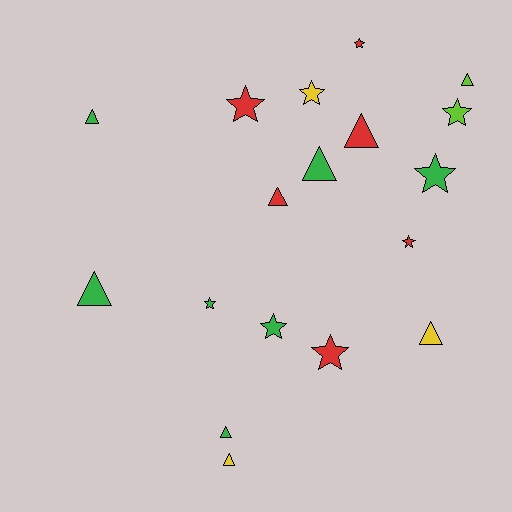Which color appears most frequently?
Green, with 7 objects.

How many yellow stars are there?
There is 1 yellow star.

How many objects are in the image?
There are 18 objects.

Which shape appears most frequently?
Star, with 9 objects.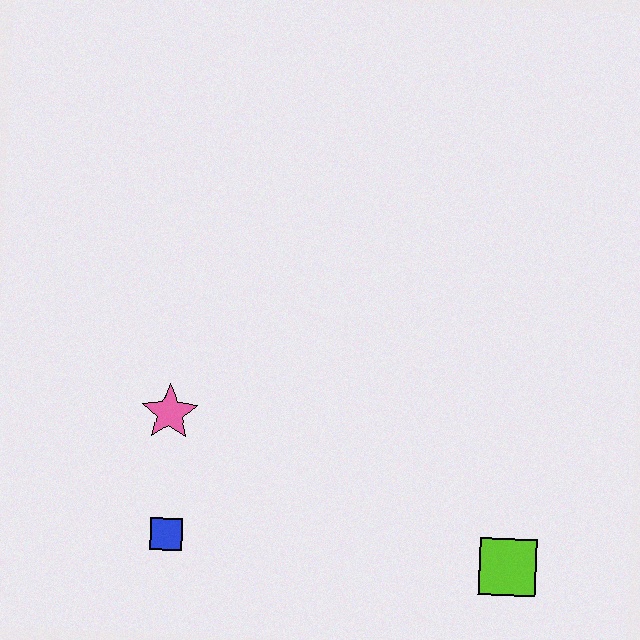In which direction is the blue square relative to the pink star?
The blue square is below the pink star.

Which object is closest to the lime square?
The blue square is closest to the lime square.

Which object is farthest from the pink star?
The lime square is farthest from the pink star.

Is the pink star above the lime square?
Yes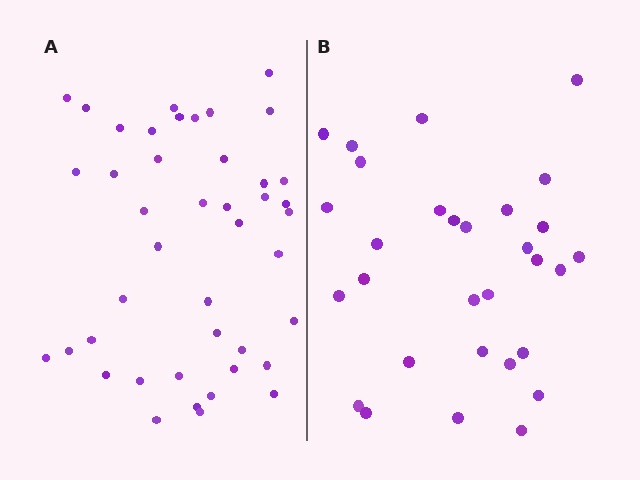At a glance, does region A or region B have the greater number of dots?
Region A (the left region) has more dots.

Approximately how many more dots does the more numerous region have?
Region A has approximately 15 more dots than region B.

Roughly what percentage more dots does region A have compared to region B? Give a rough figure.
About 45% more.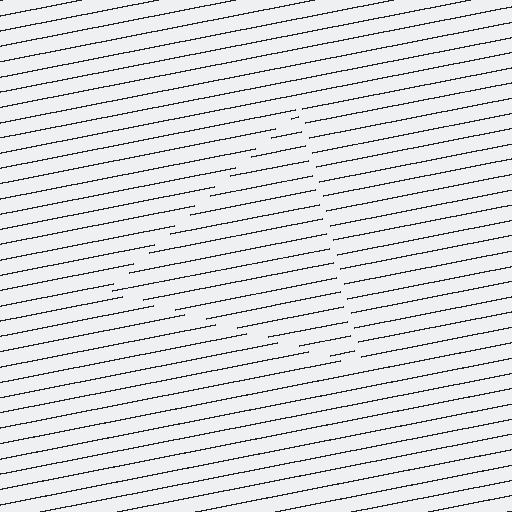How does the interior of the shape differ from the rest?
The interior of the shape contains the same grating, shifted by half a period — the contour is defined by the phase discontinuity where line-ends from the inner and outer gratings abut.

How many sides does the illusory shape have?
3 sides — the line-ends trace a triangle.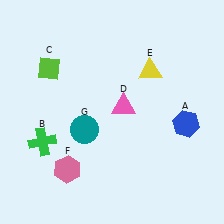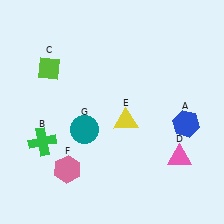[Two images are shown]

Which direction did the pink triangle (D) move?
The pink triangle (D) moved right.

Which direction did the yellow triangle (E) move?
The yellow triangle (E) moved down.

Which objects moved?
The objects that moved are: the pink triangle (D), the yellow triangle (E).